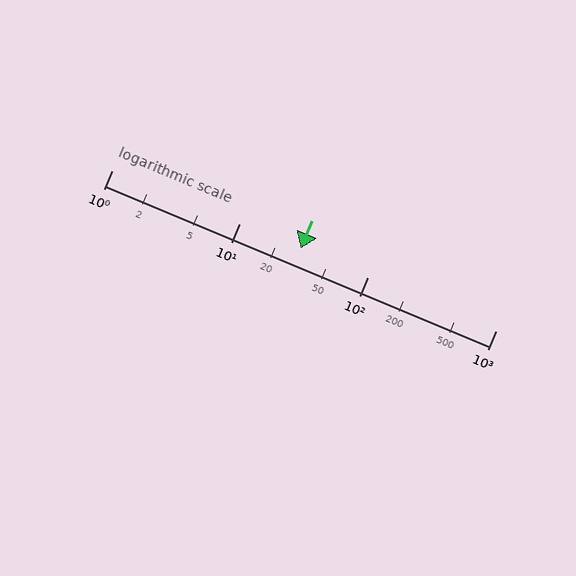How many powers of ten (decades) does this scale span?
The scale spans 3 decades, from 1 to 1000.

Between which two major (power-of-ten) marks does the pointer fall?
The pointer is between 10 and 100.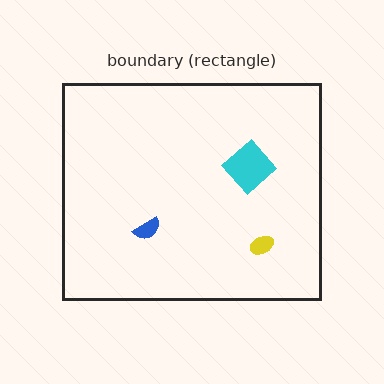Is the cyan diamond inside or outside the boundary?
Inside.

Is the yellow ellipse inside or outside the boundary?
Inside.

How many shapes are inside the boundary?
3 inside, 0 outside.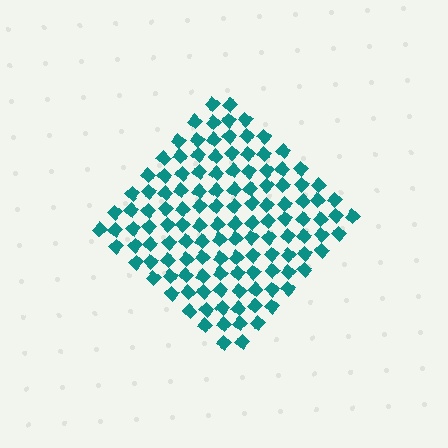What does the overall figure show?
The overall figure shows a diamond.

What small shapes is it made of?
It is made of small diamonds.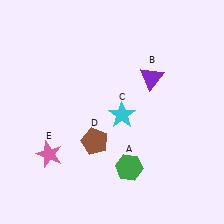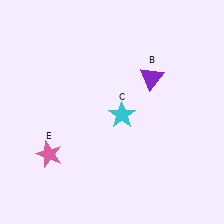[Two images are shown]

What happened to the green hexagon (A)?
The green hexagon (A) was removed in Image 2. It was in the bottom-right area of Image 1.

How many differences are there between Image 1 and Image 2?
There are 2 differences between the two images.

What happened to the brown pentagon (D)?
The brown pentagon (D) was removed in Image 2. It was in the bottom-left area of Image 1.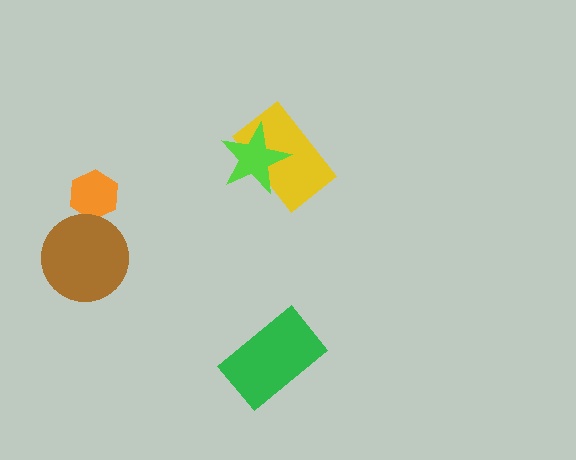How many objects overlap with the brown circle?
0 objects overlap with the brown circle.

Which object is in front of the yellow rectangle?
The lime star is in front of the yellow rectangle.